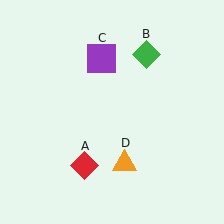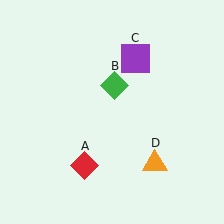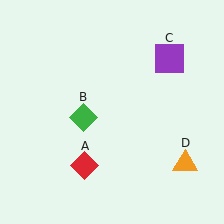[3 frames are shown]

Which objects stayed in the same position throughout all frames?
Red diamond (object A) remained stationary.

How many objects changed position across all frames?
3 objects changed position: green diamond (object B), purple square (object C), orange triangle (object D).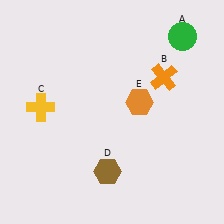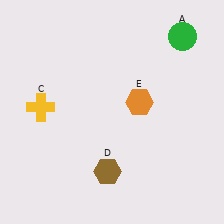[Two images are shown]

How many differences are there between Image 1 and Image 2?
There is 1 difference between the two images.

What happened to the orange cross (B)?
The orange cross (B) was removed in Image 2. It was in the top-right area of Image 1.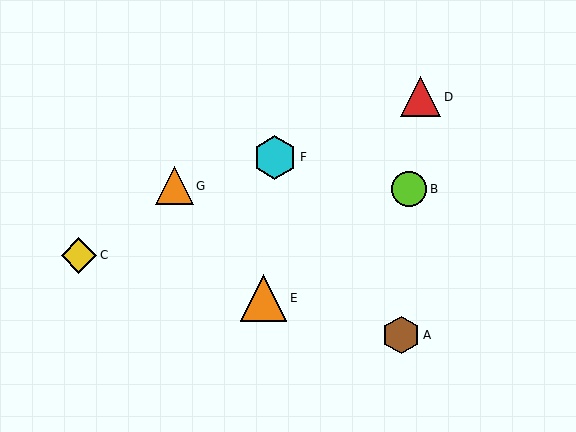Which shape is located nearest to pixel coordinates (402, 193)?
The lime circle (labeled B) at (409, 189) is nearest to that location.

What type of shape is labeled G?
Shape G is an orange triangle.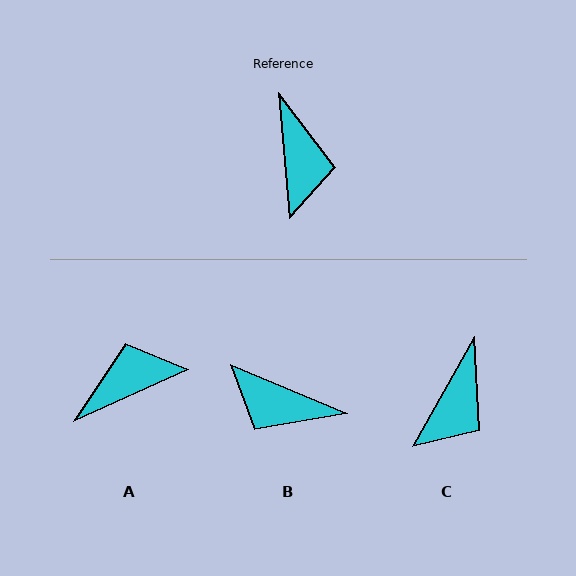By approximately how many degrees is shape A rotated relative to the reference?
Approximately 109 degrees counter-clockwise.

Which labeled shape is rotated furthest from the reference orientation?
B, about 118 degrees away.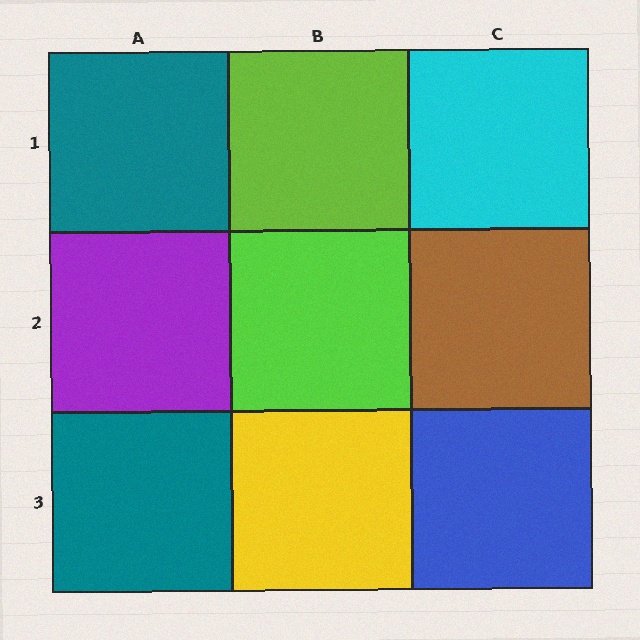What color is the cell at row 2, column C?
Brown.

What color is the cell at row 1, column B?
Lime.